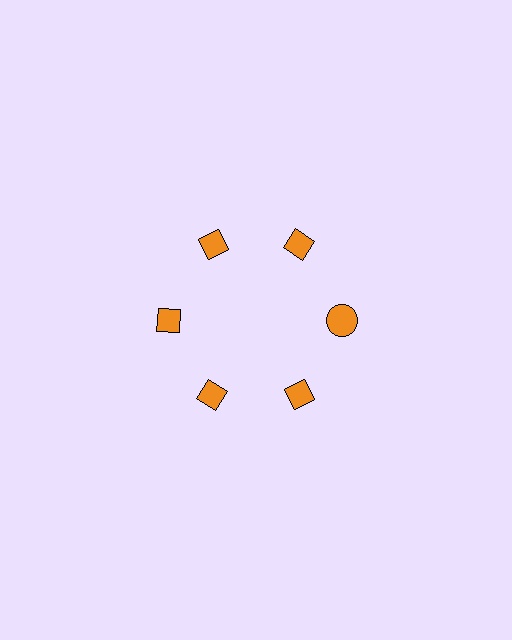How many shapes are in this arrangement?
There are 6 shapes arranged in a ring pattern.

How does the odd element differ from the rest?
It has a different shape: circle instead of diamond.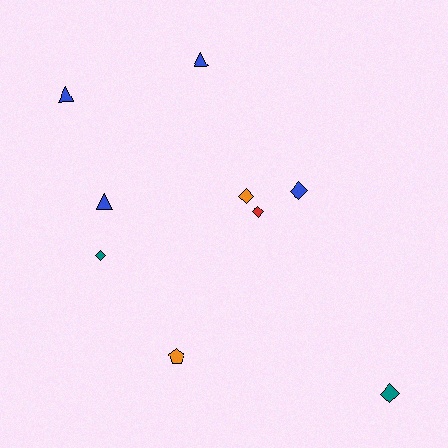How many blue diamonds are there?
There is 1 blue diamond.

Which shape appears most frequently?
Diamond, with 5 objects.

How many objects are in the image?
There are 9 objects.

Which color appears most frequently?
Blue, with 4 objects.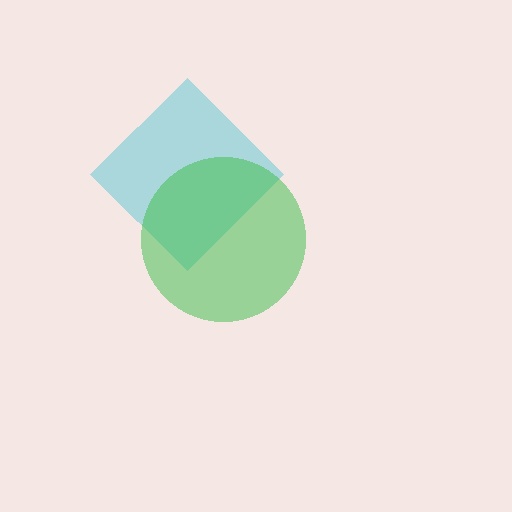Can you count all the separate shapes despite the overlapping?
Yes, there are 2 separate shapes.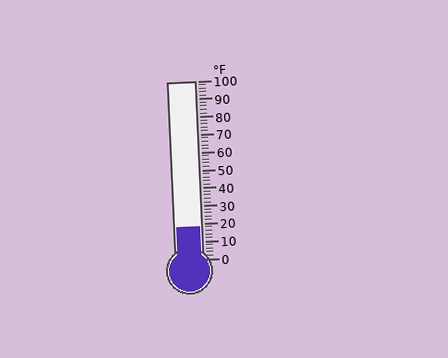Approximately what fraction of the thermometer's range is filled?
The thermometer is filled to approximately 20% of its range.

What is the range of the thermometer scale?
The thermometer scale ranges from 0°F to 100°F.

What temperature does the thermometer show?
The thermometer shows approximately 18°F.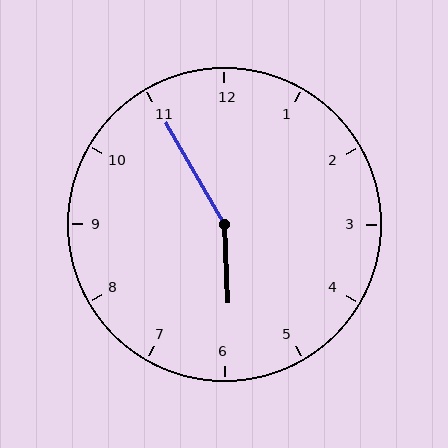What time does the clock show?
5:55.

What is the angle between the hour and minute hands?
Approximately 152 degrees.